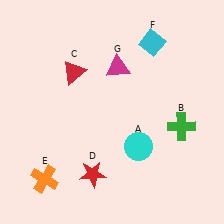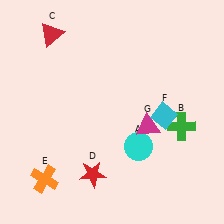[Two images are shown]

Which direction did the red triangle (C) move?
The red triangle (C) moved up.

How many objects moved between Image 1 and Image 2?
3 objects moved between the two images.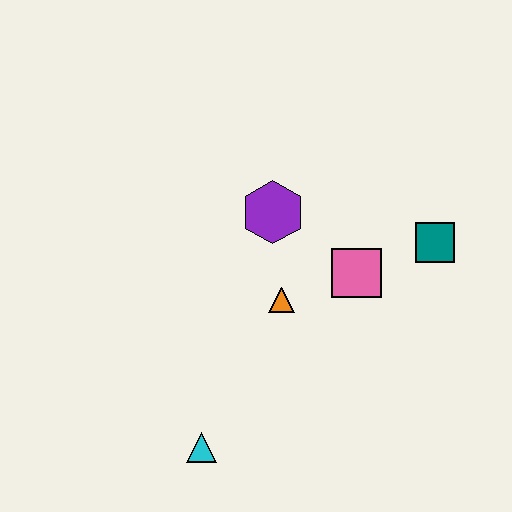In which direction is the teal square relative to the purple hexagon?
The teal square is to the right of the purple hexagon.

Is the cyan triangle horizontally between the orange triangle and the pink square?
No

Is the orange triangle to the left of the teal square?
Yes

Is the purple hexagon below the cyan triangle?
No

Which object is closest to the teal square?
The pink square is closest to the teal square.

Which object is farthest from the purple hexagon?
The cyan triangle is farthest from the purple hexagon.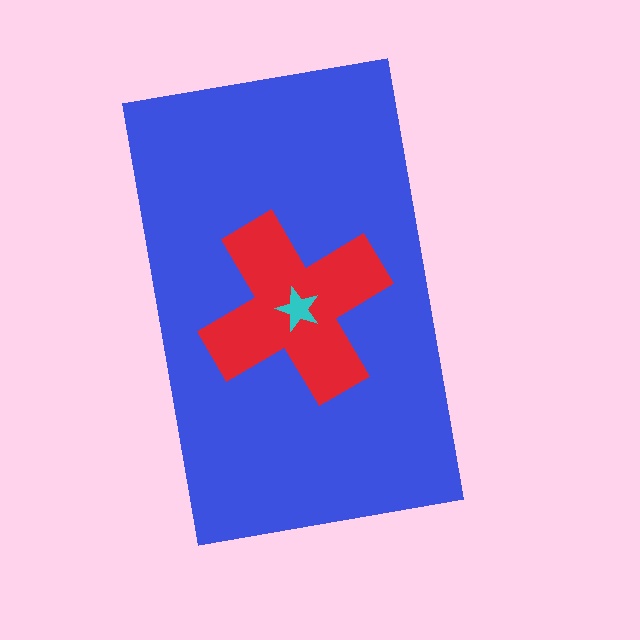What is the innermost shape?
The cyan star.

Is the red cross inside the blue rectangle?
Yes.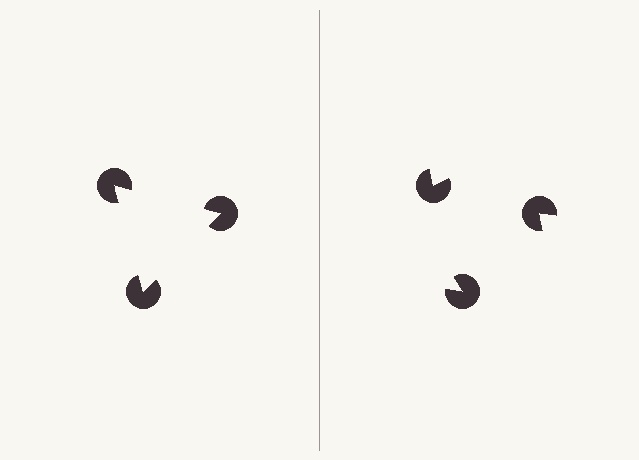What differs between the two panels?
The pac-man discs are positioned identically on both sides; only the wedge orientations differ. On the left they align to a triangle; on the right they are misaligned.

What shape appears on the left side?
An illusory triangle.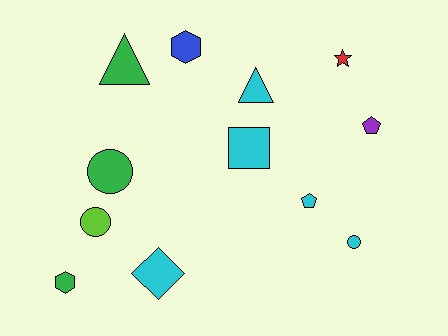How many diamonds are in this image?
There is 1 diamond.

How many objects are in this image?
There are 12 objects.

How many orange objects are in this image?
There are no orange objects.